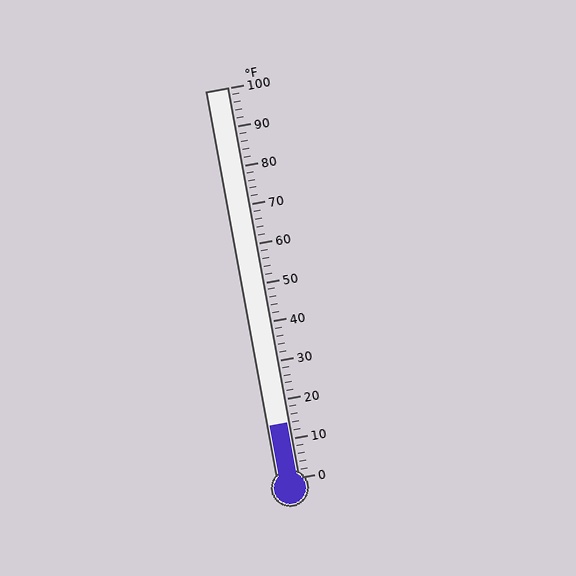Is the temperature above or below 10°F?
The temperature is above 10°F.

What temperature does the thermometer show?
The thermometer shows approximately 14°F.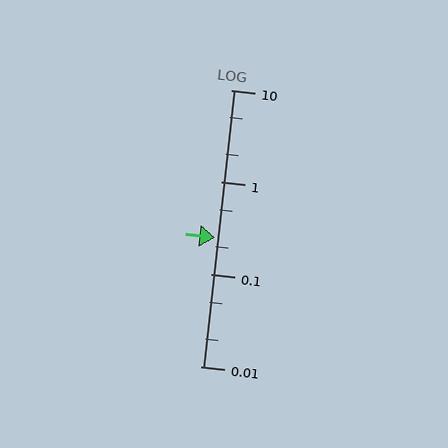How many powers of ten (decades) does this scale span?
The scale spans 3 decades, from 0.01 to 10.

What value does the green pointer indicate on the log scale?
The pointer indicates approximately 0.25.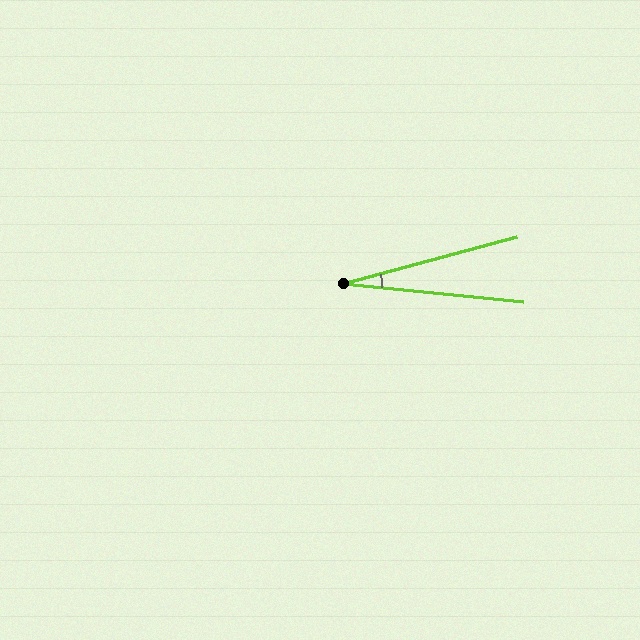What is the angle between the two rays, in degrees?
Approximately 21 degrees.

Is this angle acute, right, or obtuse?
It is acute.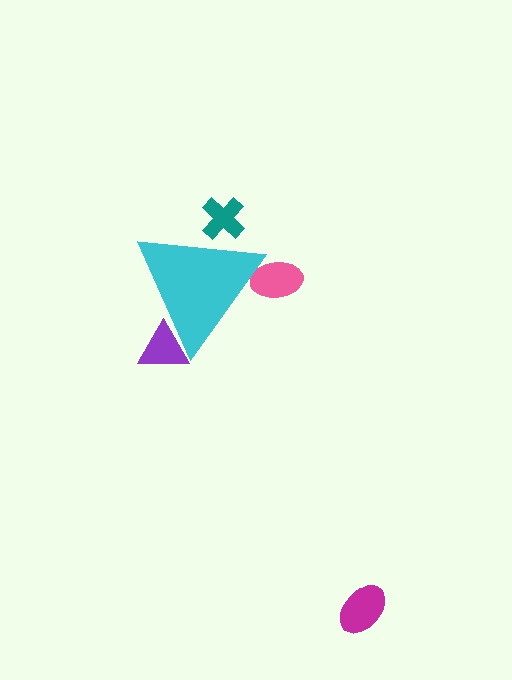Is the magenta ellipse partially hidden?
No, the magenta ellipse is fully visible.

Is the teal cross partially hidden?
Yes, the teal cross is partially hidden behind the cyan triangle.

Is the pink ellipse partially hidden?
Yes, the pink ellipse is partially hidden behind the cyan triangle.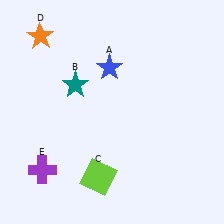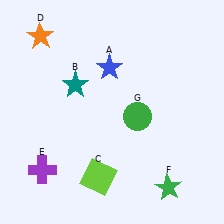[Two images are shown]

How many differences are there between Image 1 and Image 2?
There are 2 differences between the two images.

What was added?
A green star (F), a green circle (G) were added in Image 2.